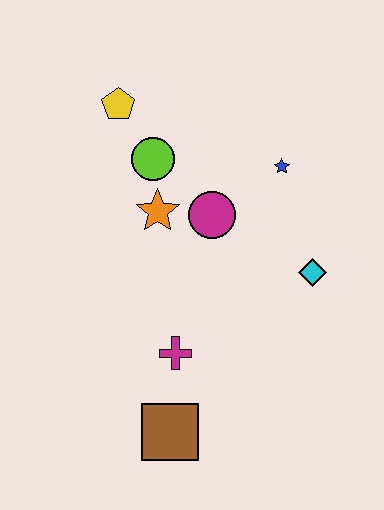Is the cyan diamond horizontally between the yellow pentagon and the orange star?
No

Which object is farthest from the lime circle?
The brown square is farthest from the lime circle.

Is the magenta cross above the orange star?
No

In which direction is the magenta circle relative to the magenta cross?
The magenta circle is above the magenta cross.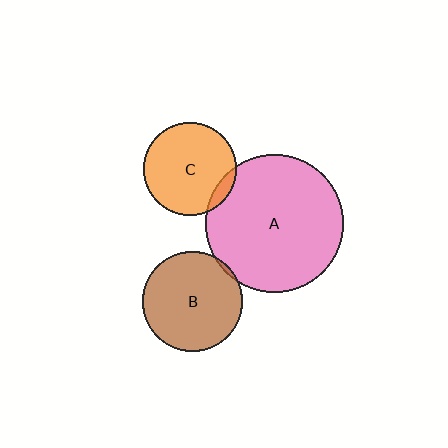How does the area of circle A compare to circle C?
Approximately 2.2 times.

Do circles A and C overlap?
Yes.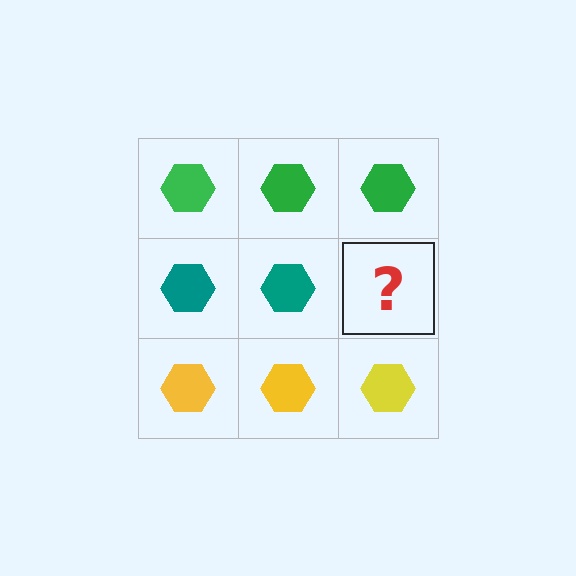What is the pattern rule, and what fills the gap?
The rule is that each row has a consistent color. The gap should be filled with a teal hexagon.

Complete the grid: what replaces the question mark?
The question mark should be replaced with a teal hexagon.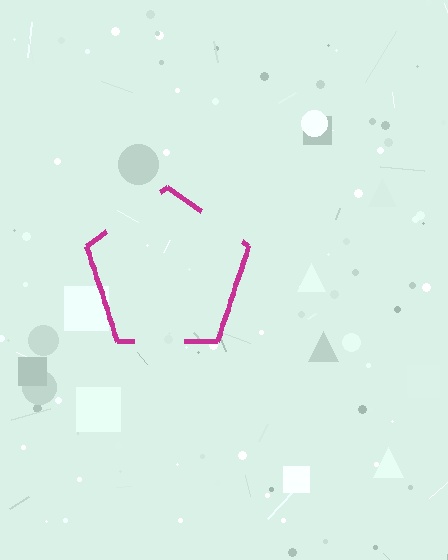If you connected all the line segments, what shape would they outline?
They would outline a pentagon.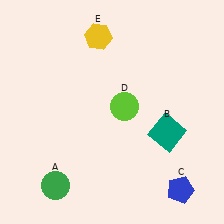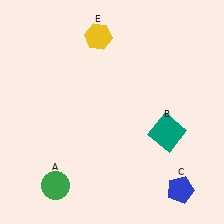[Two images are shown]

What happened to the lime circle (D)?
The lime circle (D) was removed in Image 2. It was in the top-right area of Image 1.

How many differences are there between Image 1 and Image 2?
There is 1 difference between the two images.